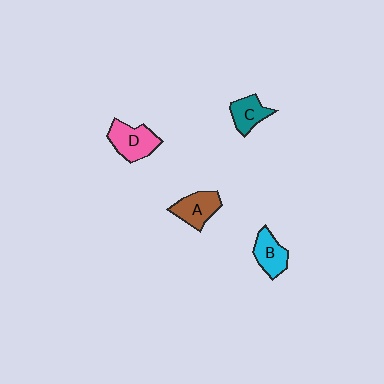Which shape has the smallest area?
Shape C (teal).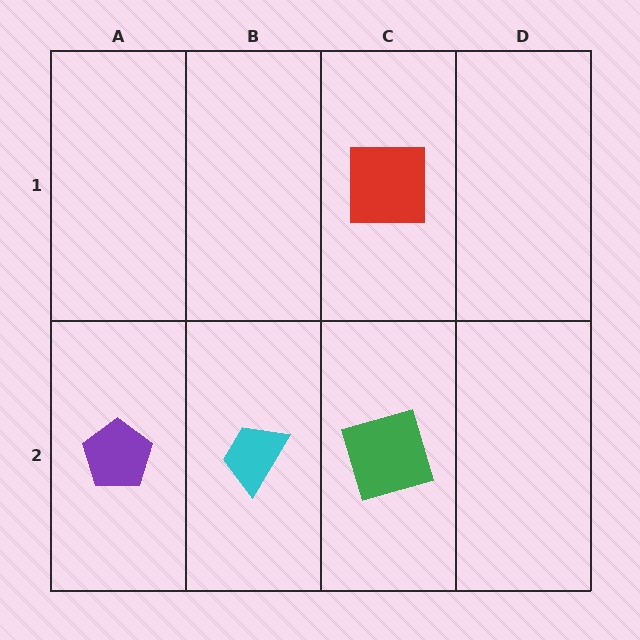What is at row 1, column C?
A red square.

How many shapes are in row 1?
1 shape.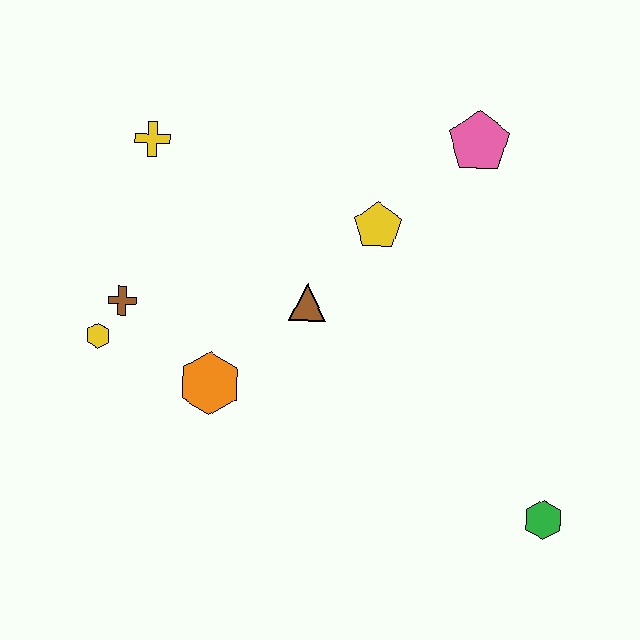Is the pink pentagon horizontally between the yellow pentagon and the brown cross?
No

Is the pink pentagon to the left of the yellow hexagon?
No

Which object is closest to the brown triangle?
The yellow pentagon is closest to the brown triangle.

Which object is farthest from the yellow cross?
The green hexagon is farthest from the yellow cross.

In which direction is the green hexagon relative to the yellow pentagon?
The green hexagon is below the yellow pentagon.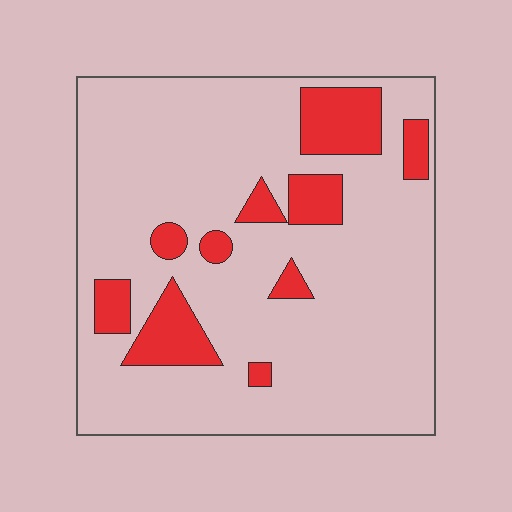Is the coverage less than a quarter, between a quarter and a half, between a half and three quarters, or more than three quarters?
Less than a quarter.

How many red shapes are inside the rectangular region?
10.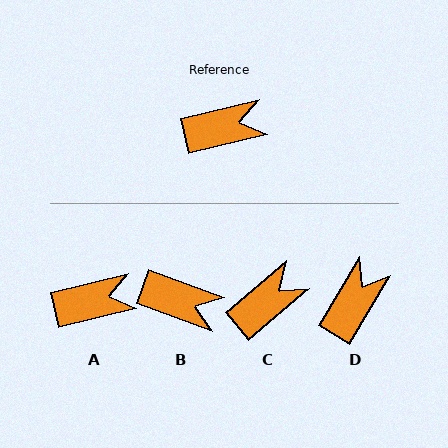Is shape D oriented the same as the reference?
No, it is off by about 46 degrees.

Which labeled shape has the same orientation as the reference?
A.